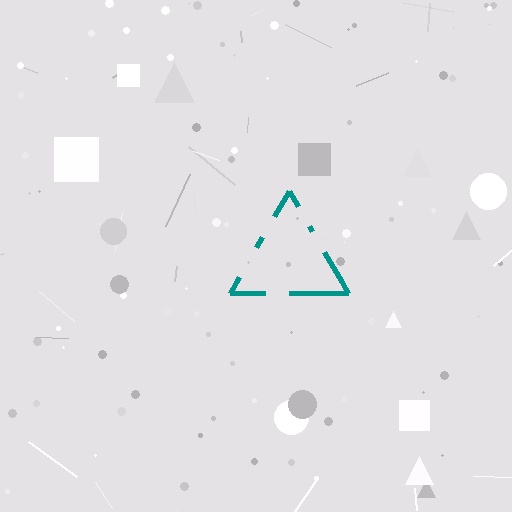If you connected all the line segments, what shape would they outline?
They would outline a triangle.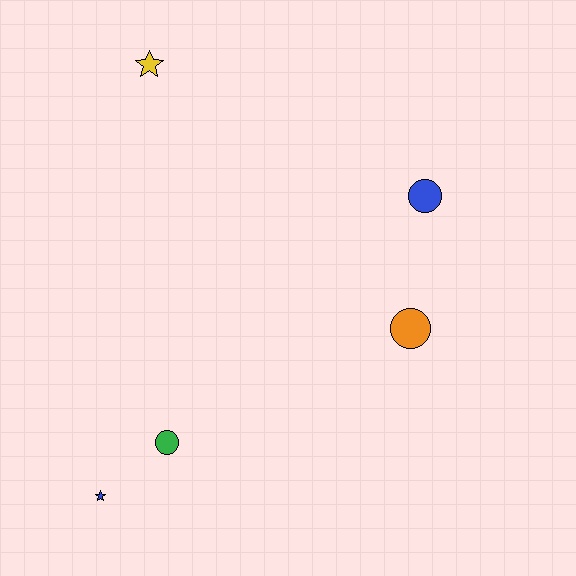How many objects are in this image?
There are 5 objects.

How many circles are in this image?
There are 3 circles.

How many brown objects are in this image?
There are no brown objects.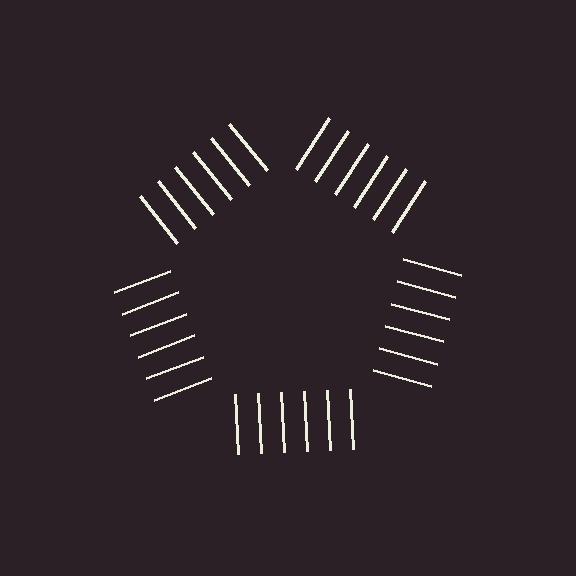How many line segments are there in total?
30 — 6 along each of the 5 edges.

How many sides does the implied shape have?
5 sides — the line-ends trace a pentagon.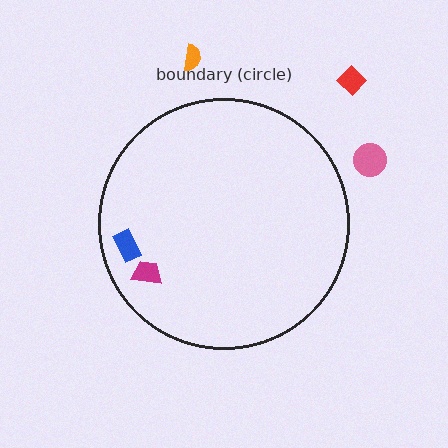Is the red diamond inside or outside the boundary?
Outside.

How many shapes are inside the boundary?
2 inside, 3 outside.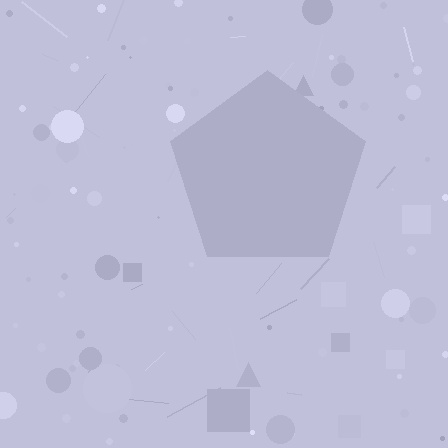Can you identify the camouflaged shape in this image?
The camouflaged shape is a pentagon.